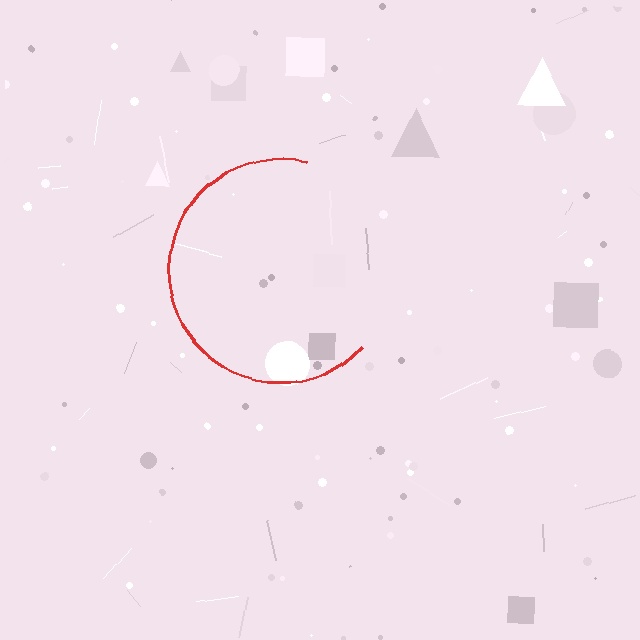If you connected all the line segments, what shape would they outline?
They would outline a circle.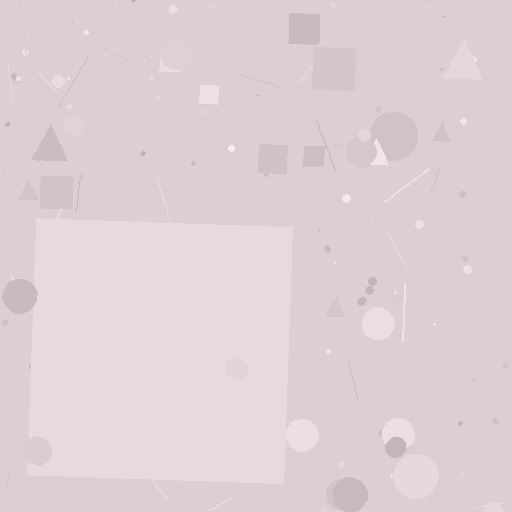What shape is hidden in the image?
A square is hidden in the image.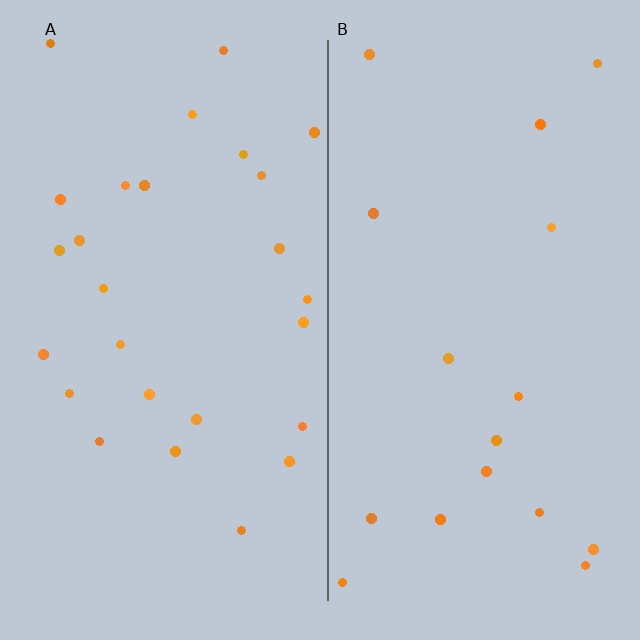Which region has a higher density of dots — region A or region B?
A (the left).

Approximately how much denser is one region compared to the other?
Approximately 1.6× — region A over region B.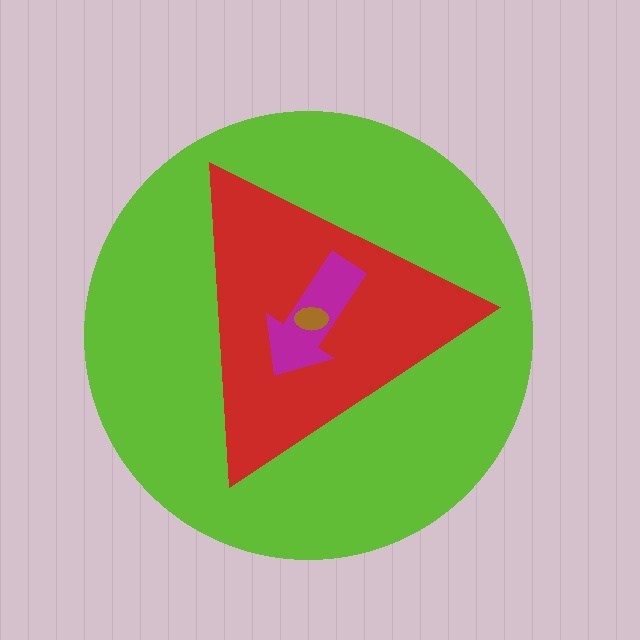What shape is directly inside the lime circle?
The red triangle.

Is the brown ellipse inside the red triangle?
Yes.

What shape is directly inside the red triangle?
The magenta arrow.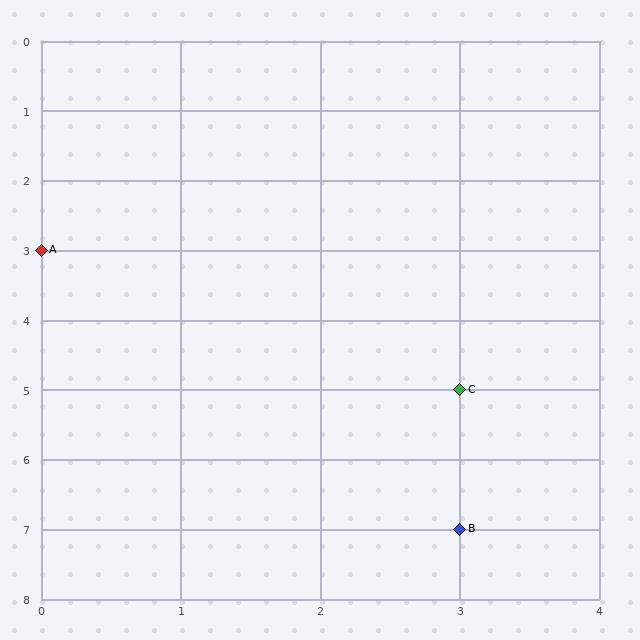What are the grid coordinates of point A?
Point A is at grid coordinates (0, 3).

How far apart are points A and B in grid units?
Points A and B are 3 columns and 4 rows apart (about 5.0 grid units diagonally).